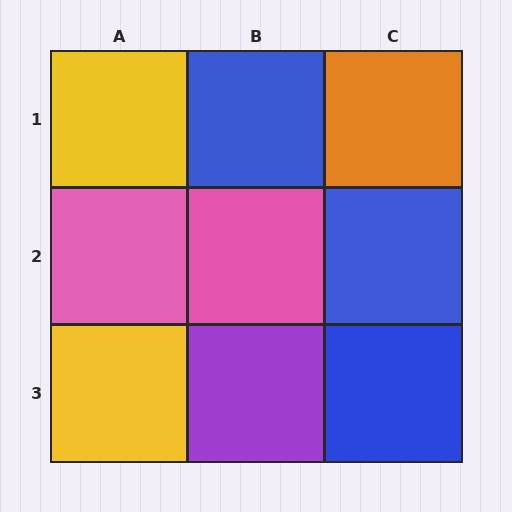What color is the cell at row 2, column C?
Blue.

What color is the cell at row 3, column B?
Purple.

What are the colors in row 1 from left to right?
Yellow, blue, orange.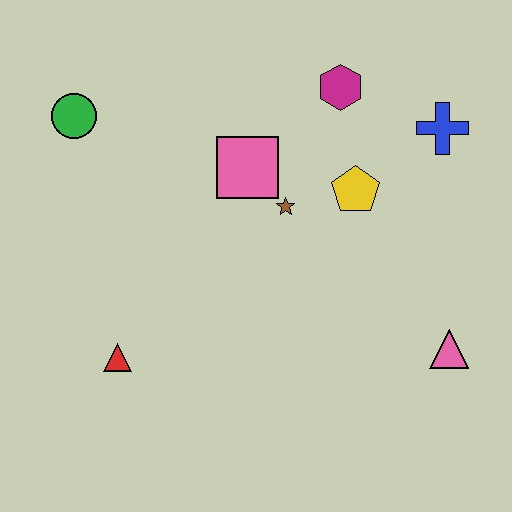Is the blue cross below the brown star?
No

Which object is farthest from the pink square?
The pink triangle is farthest from the pink square.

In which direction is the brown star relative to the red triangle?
The brown star is to the right of the red triangle.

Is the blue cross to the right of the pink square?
Yes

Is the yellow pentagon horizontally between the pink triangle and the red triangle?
Yes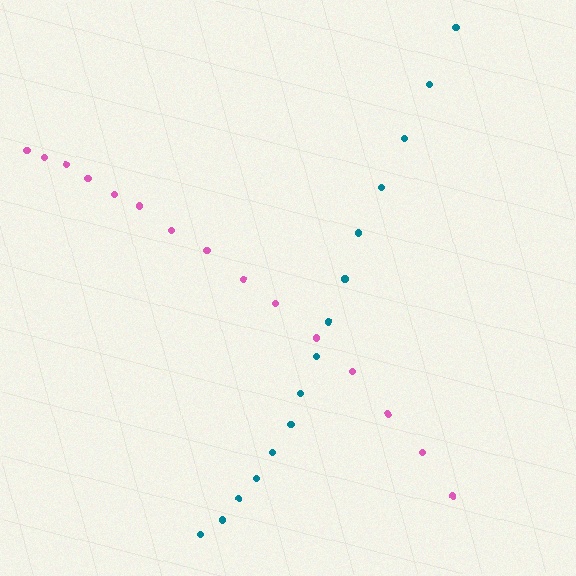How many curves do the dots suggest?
There are 2 distinct paths.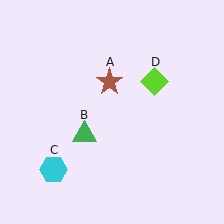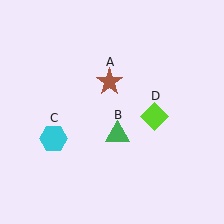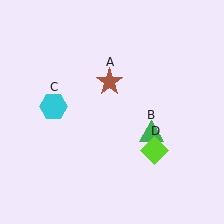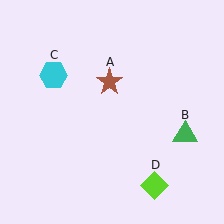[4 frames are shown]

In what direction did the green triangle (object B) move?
The green triangle (object B) moved right.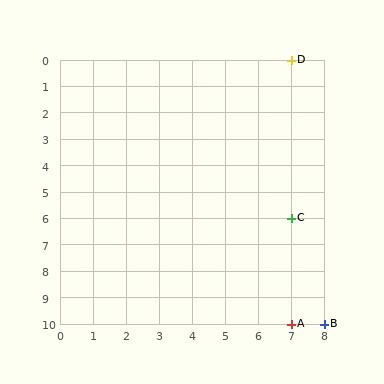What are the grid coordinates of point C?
Point C is at grid coordinates (7, 6).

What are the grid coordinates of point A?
Point A is at grid coordinates (7, 10).